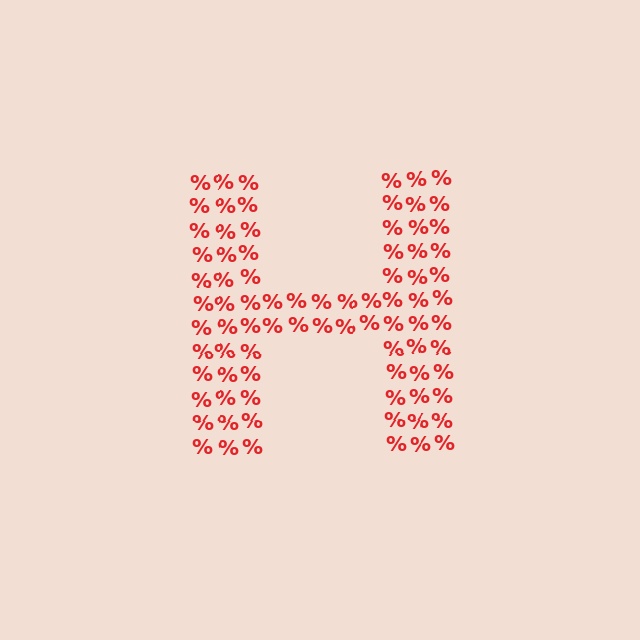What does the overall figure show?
The overall figure shows the letter H.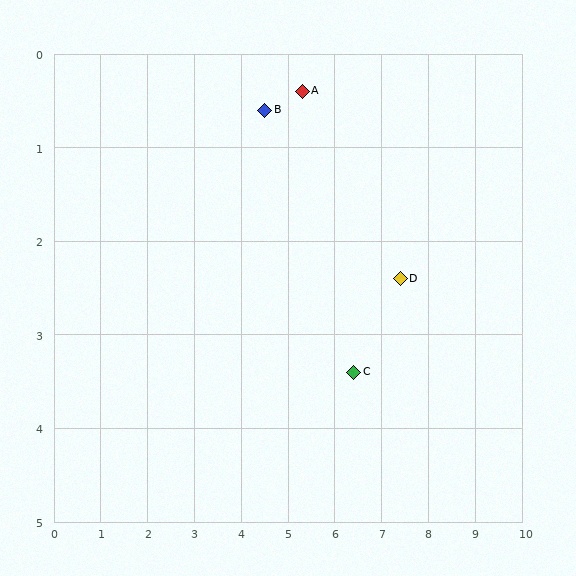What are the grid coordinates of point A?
Point A is at approximately (5.3, 0.4).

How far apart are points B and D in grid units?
Points B and D are about 3.4 grid units apart.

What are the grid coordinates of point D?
Point D is at approximately (7.4, 2.4).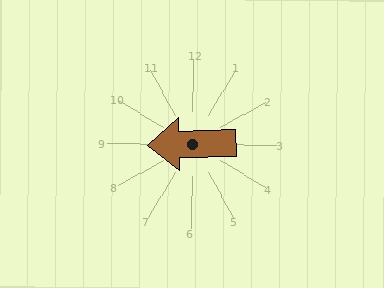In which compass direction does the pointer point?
West.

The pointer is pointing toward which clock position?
Roughly 9 o'clock.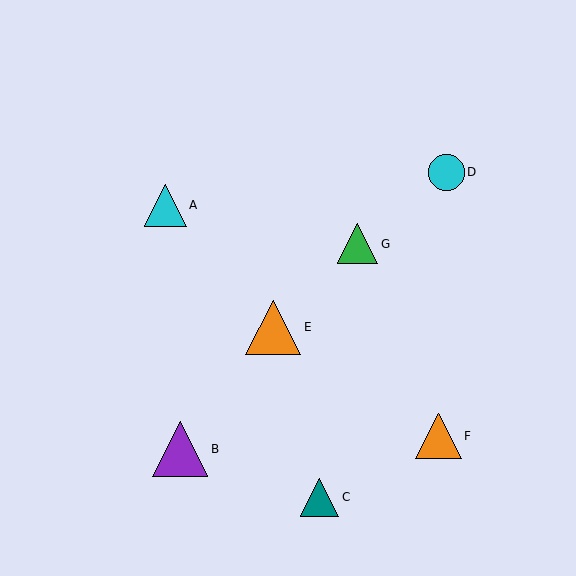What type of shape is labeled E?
Shape E is an orange triangle.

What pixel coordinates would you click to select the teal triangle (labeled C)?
Click at (320, 497) to select the teal triangle C.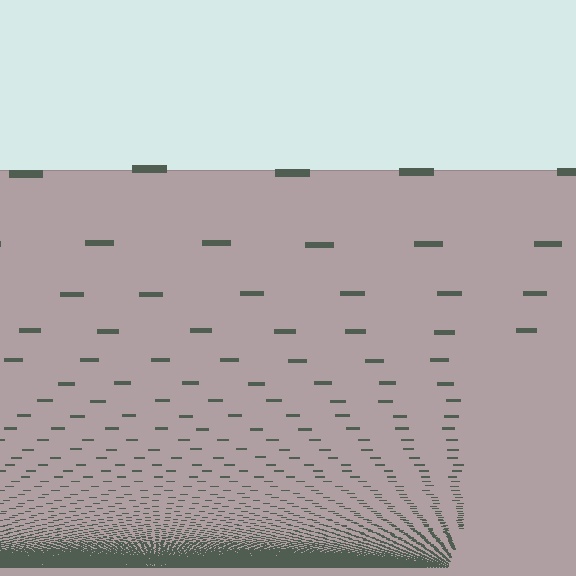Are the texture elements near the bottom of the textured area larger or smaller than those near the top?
Smaller. The gradient is inverted — elements near the bottom are smaller and denser.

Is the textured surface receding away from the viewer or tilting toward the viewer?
The surface appears to tilt toward the viewer. Texture elements get larger and sparser toward the top.